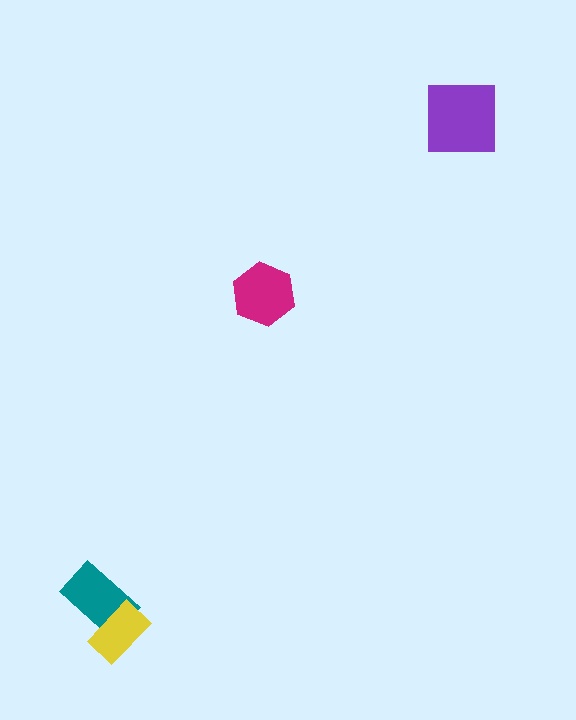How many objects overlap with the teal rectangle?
1 object overlaps with the teal rectangle.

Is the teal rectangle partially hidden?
Yes, it is partially covered by another shape.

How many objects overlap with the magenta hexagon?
0 objects overlap with the magenta hexagon.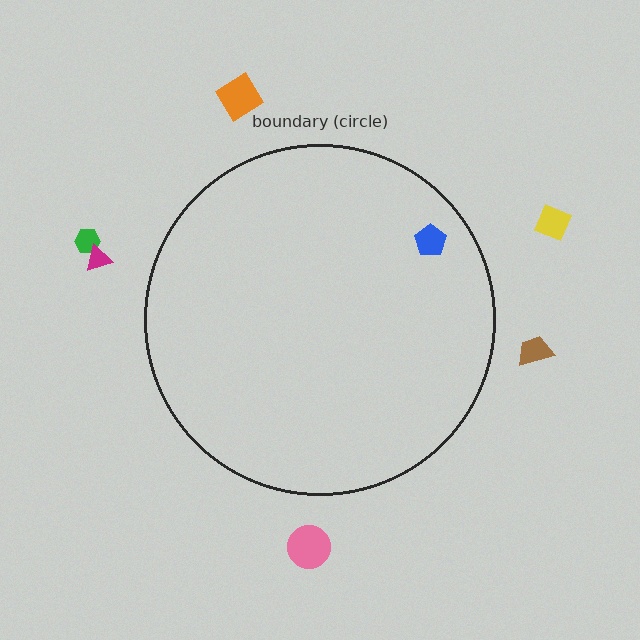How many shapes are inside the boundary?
1 inside, 6 outside.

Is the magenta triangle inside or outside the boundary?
Outside.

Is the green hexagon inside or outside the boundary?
Outside.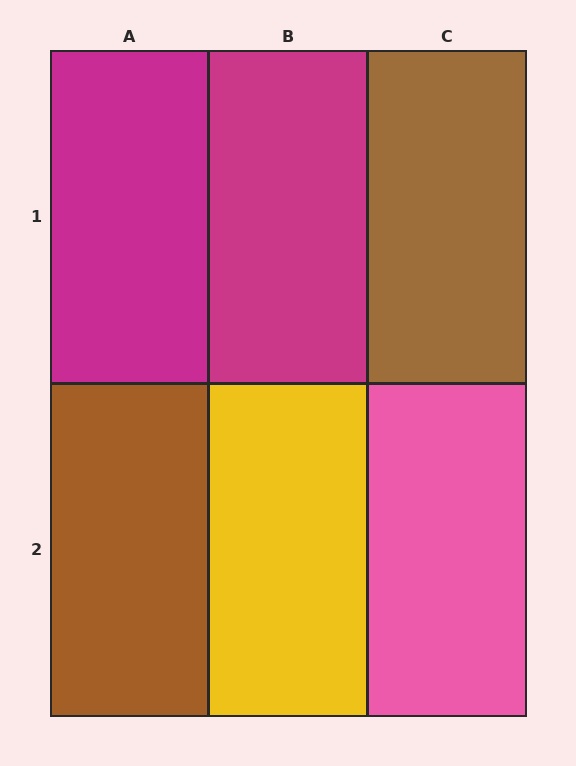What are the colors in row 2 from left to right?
Brown, yellow, pink.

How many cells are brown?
2 cells are brown.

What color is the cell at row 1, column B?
Magenta.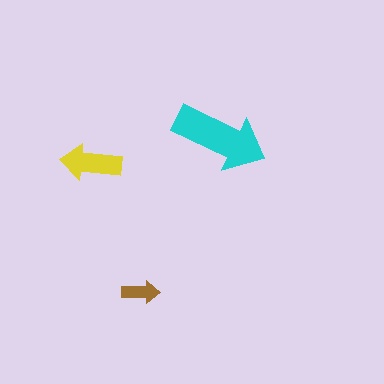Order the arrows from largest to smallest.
the cyan one, the yellow one, the brown one.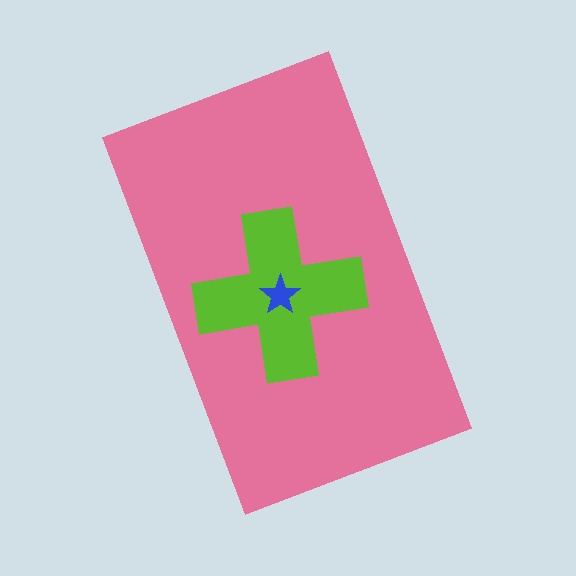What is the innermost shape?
The blue star.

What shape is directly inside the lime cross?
The blue star.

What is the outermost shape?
The pink rectangle.